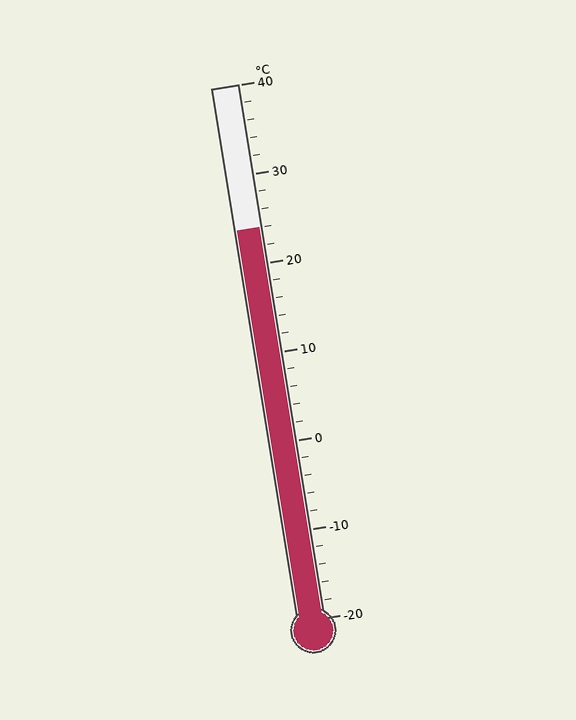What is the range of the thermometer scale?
The thermometer scale ranges from -20°C to 40°C.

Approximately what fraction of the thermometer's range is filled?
The thermometer is filled to approximately 75% of its range.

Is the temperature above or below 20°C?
The temperature is above 20°C.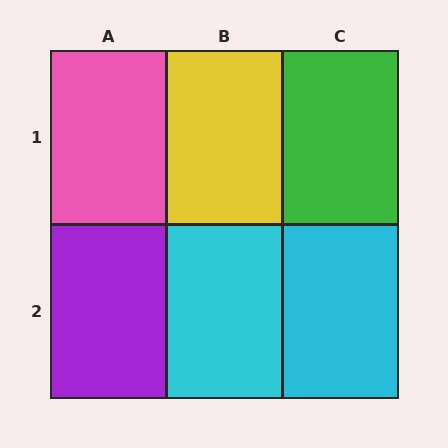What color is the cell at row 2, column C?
Cyan.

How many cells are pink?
1 cell is pink.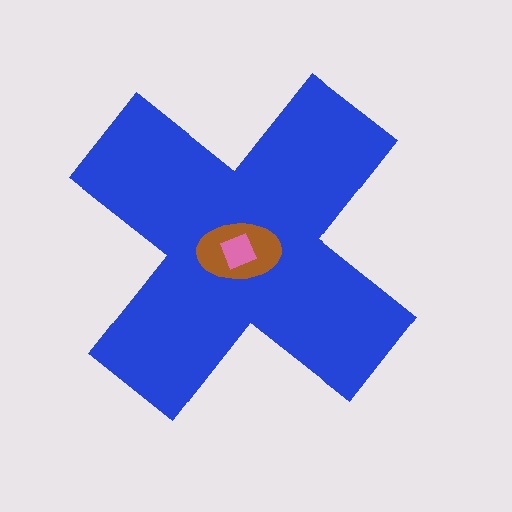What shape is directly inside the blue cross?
The brown ellipse.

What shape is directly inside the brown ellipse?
The pink diamond.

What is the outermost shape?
The blue cross.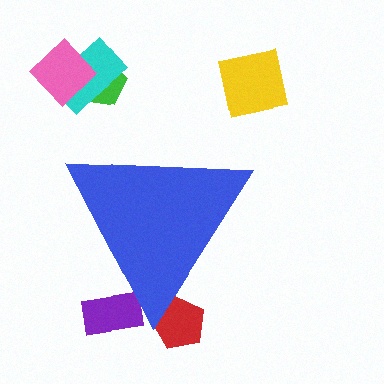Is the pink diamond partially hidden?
No, the pink diamond is fully visible.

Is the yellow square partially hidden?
No, the yellow square is fully visible.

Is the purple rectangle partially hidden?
Yes, the purple rectangle is partially hidden behind the blue triangle.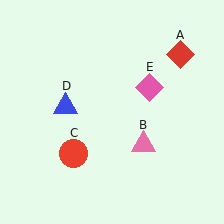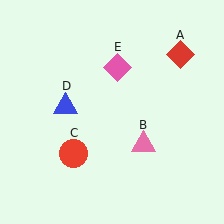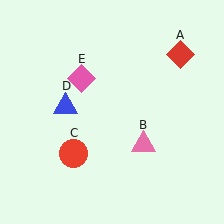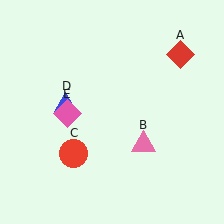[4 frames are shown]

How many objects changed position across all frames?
1 object changed position: pink diamond (object E).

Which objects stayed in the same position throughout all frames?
Red diamond (object A) and pink triangle (object B) and red circle (object C) and blue triangle (object D) remained stationary.